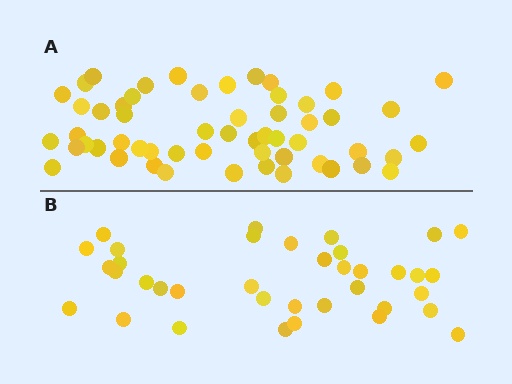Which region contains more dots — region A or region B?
Region A (the top region) has more dots.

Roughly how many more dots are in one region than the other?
Region A has approximately 20 more dots than region B.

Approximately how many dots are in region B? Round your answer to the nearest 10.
About 40 dots. (The exact count is 37, which rounds to 40.)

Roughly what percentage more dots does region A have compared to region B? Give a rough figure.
About 50% more.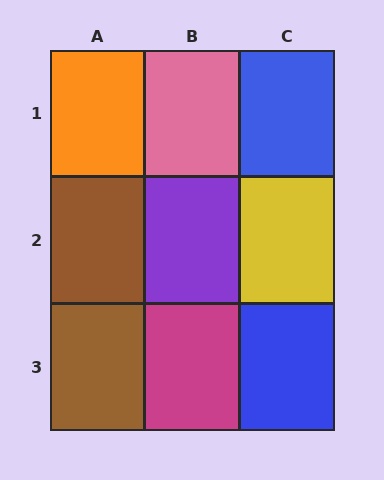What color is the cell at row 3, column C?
Blue.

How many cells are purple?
1 cell is purple.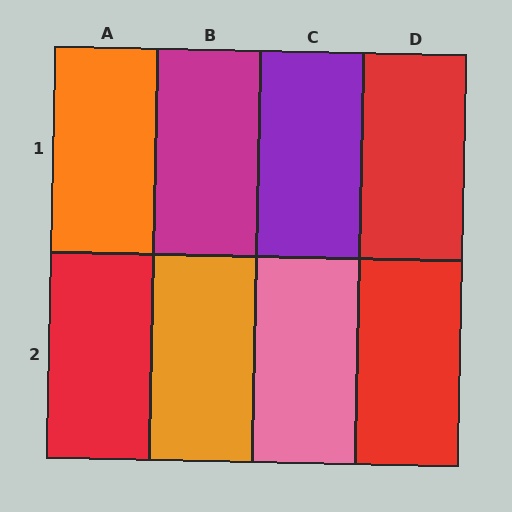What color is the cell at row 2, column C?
Pink.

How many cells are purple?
1 cell is purple.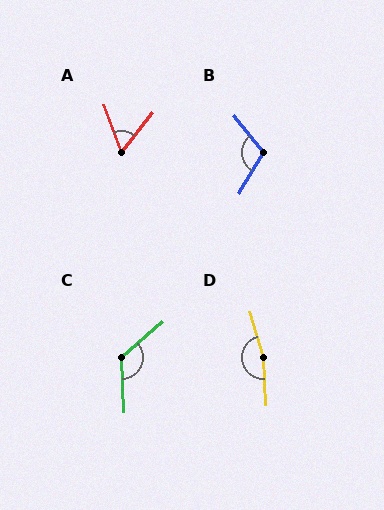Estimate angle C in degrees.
Approximately 128 degrees.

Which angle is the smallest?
A, at approximately 58 degrees.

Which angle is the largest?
D, at approximately 167 degrees.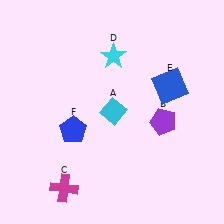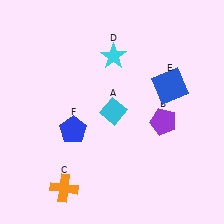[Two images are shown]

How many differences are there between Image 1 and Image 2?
There is 1 difference between the two images.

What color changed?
The cross (C) changed from magenta in Image 1 to orange in Image 2.